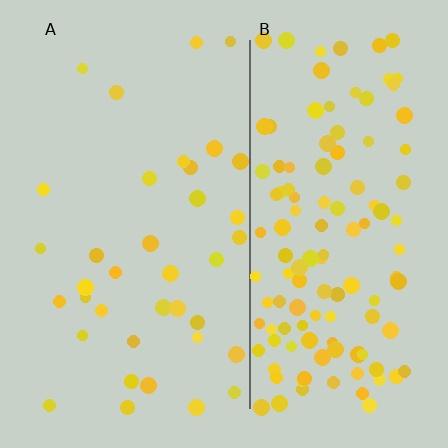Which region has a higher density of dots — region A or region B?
B (the right).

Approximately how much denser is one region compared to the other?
Approximately 3.4× — region B over region A.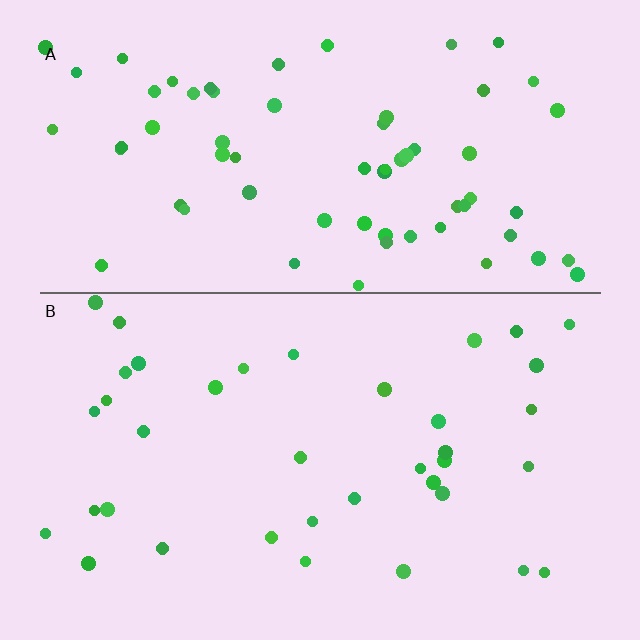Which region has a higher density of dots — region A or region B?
A (the top).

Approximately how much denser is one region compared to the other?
Approximately 1.8× — region A over region B.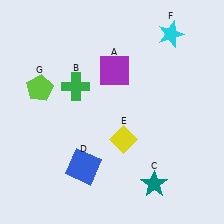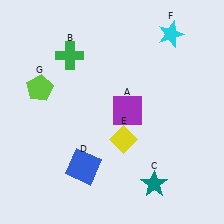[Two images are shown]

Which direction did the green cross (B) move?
The green cross (B) moved up.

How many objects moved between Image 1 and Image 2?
2 objects moved between the two images.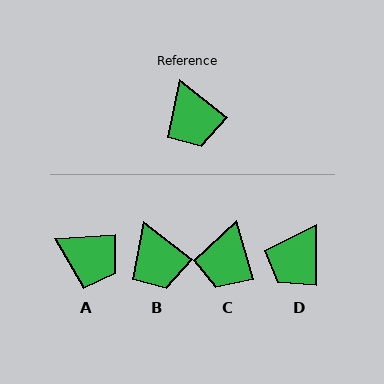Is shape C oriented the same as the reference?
No, it is off by about 36 degrees.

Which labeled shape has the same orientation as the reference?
B.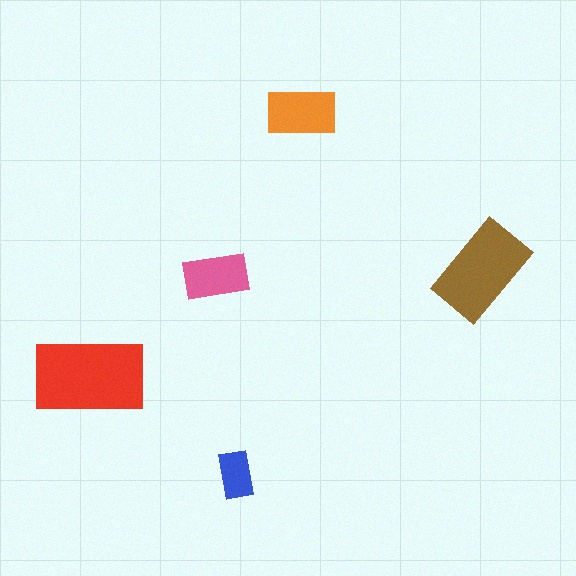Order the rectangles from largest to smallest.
the red one, the brown one, the orange one, the pink one, the blue one.